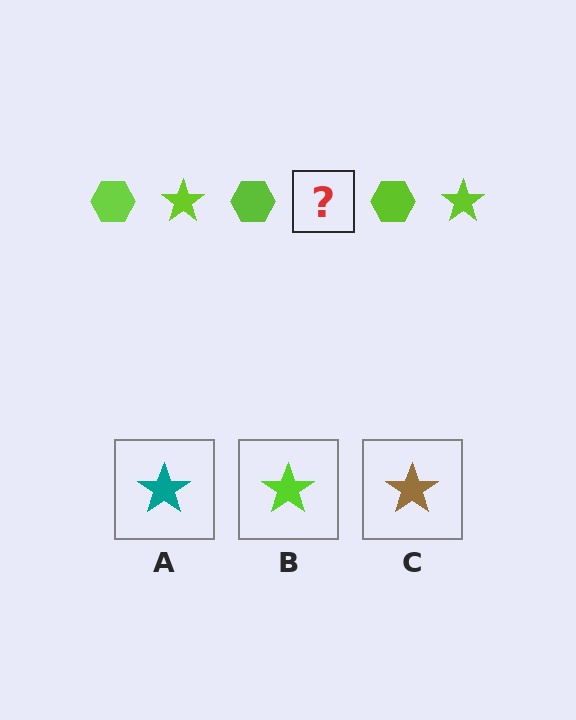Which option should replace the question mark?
Option B.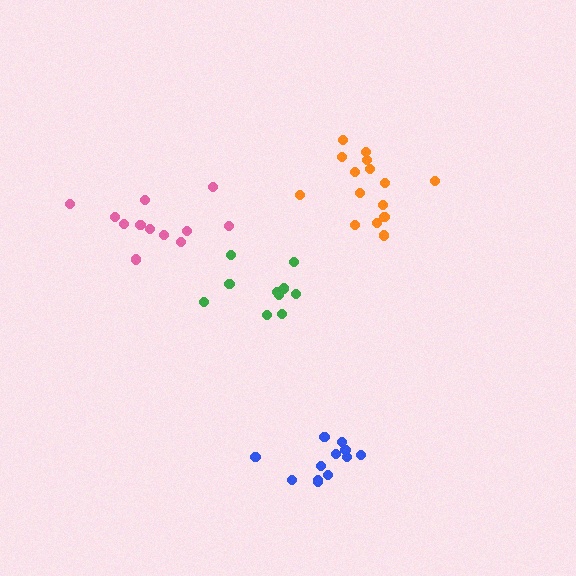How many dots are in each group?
Group 1: 12 dots, Group 2: 15 dots, Group 3: 11 dots, Group 4: 12 dots (50 total).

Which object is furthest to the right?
The orange cluster is rightmost.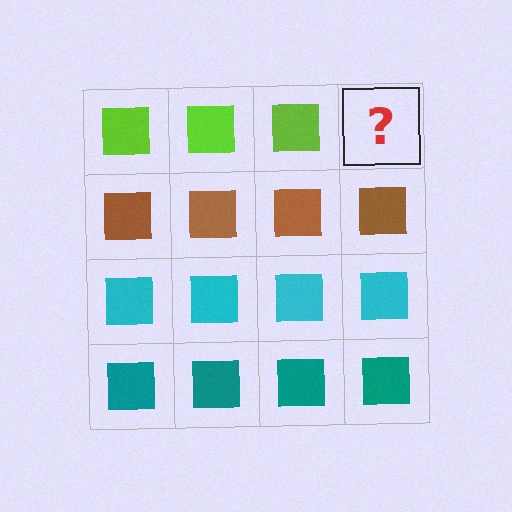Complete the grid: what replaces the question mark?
The question mark should be replaced with a lime square.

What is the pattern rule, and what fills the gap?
The rule is that each row has a consistent color. The gap should be filled with a lime square.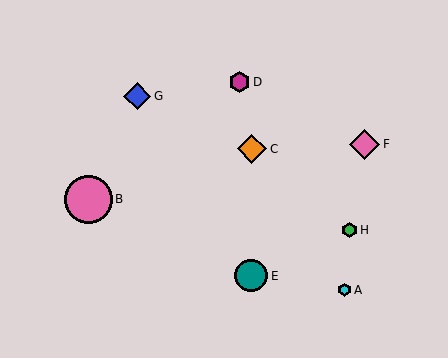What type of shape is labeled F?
Shape F is a pink diamond.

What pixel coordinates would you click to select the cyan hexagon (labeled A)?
Click at (344, 290) to select the cyan hexagon A.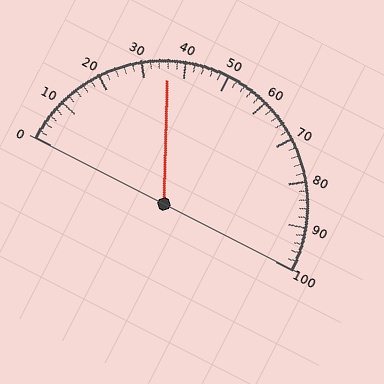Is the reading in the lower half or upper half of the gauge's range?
The reading is in the lower half of the range (0 to 100).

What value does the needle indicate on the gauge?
The needle indicates approximately 36.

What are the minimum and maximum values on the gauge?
The gauge ranges from 0 to 100.